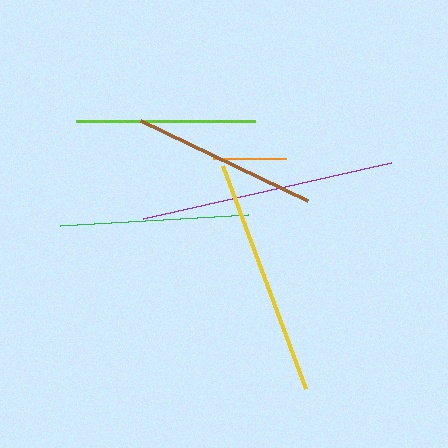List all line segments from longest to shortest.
From longest to shortest: purple, yellow, green, brown, lime, orange.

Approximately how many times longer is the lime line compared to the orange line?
The lime line is approximately 2.5 times the length of the orange line.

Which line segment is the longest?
The purple line is the longest at approximately 255 pixels.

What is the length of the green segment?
The green segment is approximately 188 pixels long.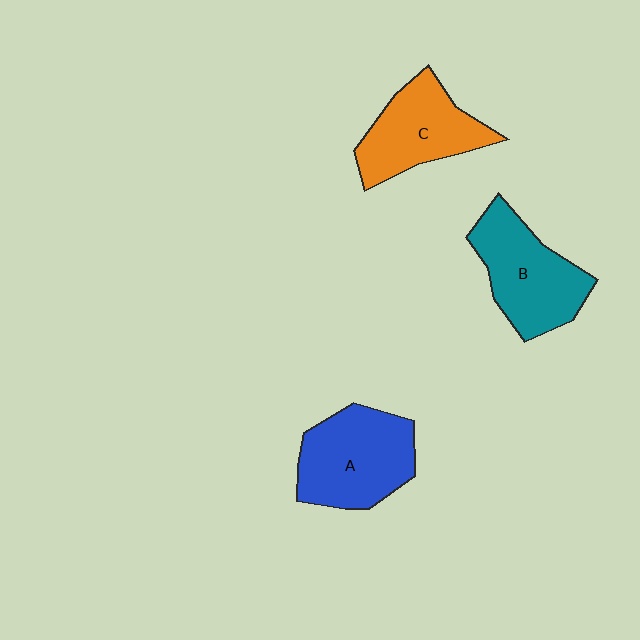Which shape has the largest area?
Shape A (blue).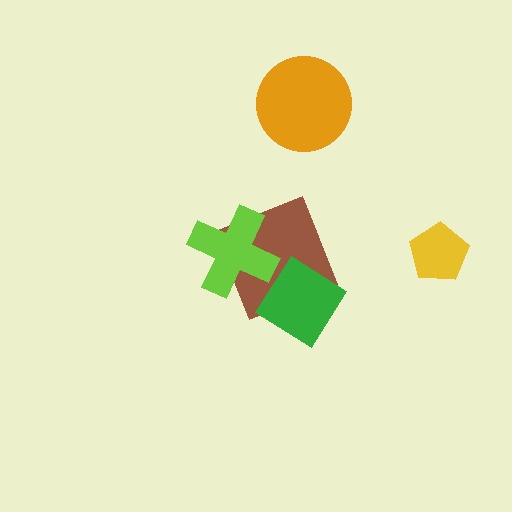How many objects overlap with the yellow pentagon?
0 objects overlap with the yellow pentagon.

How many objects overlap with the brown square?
2 objects overlap with the brown square.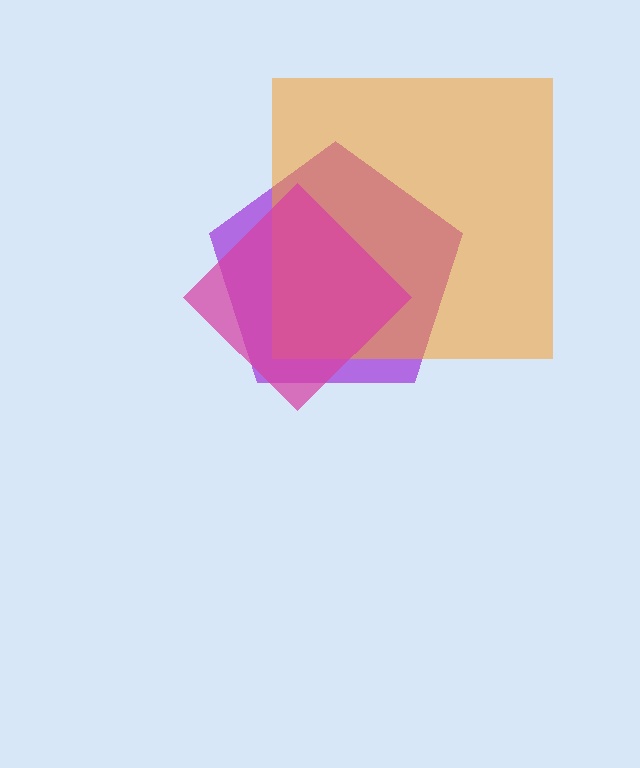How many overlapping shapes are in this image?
There are 3 overlapping shapes in the image.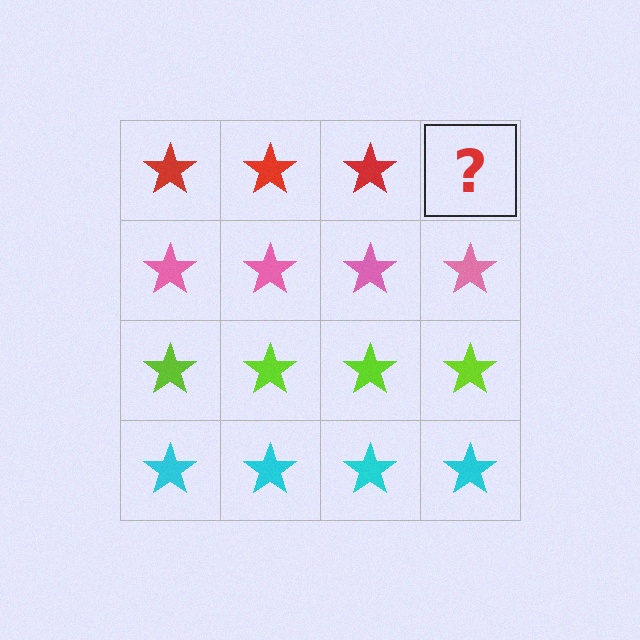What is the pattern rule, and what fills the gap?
The rule is that each row has a consistent color. The gap should be filled with a red star.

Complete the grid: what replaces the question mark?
The question mark should be replaced with a red star.